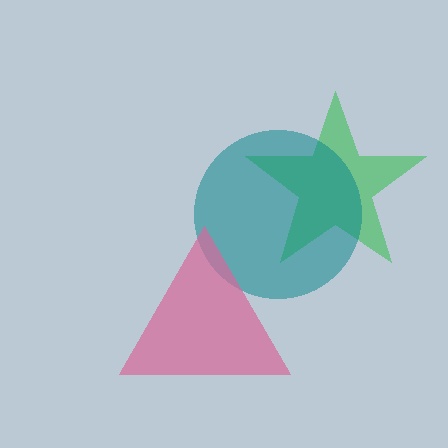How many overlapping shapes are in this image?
There are 3 overlapping shapes in the image.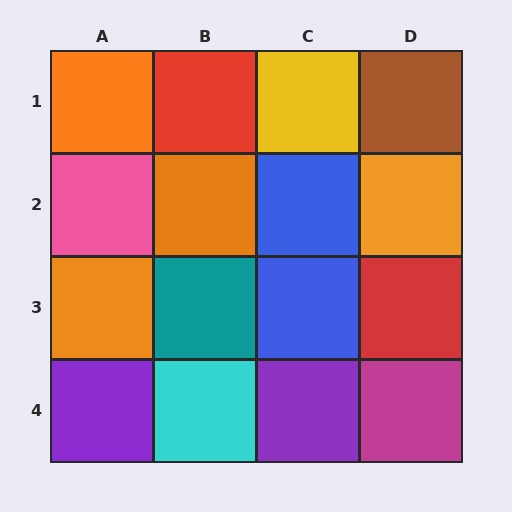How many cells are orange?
4 cells are orange.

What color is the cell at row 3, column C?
Blue.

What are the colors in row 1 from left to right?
Orange, red, yellow, brown.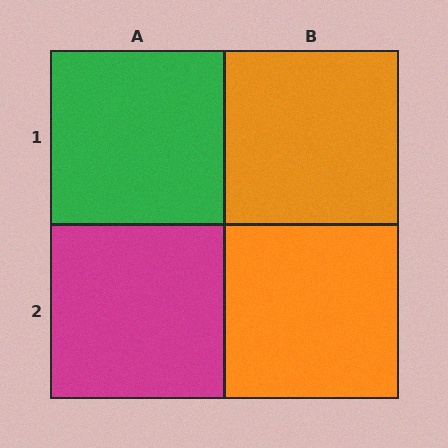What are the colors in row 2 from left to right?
Magenta, orange.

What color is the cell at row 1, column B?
Orange.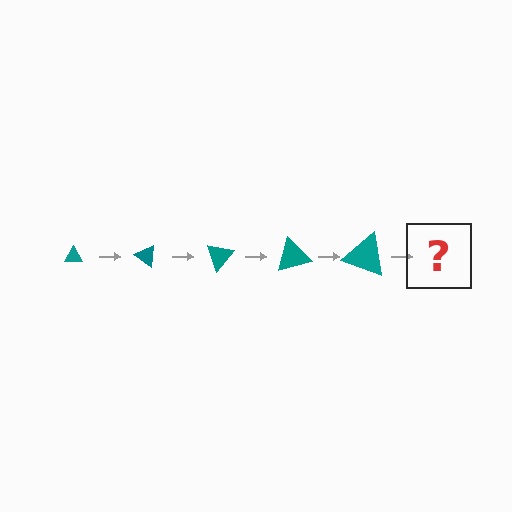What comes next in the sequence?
The next element should be a triangle, larger than the previous one and rotated 175 degrees from the start.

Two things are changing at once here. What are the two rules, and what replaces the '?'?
The two rules are that the triangle grows larger each step and it rotates 35 degrees each step. The '?' should be a triangle, larger than the previous one and rotated 175 degrees from the start.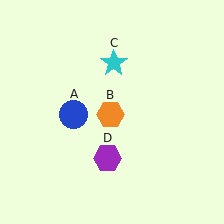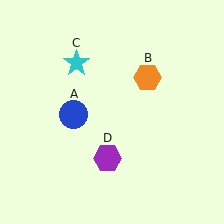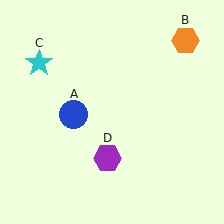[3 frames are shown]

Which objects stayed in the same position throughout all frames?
Blue circle (object A) and purple hexagon (object D) remained stationary.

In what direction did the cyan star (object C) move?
The cyan star (object C) moved left.